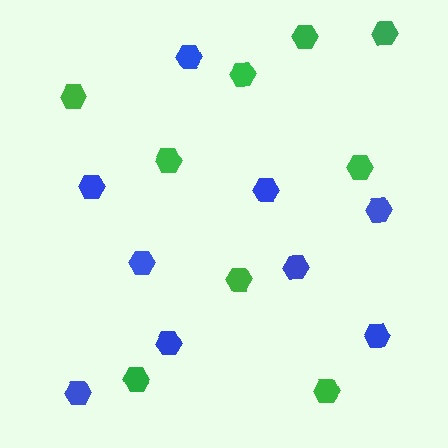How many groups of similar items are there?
There are 2 groups: one group of green hexagons (9) and one group of blue hexagons (9).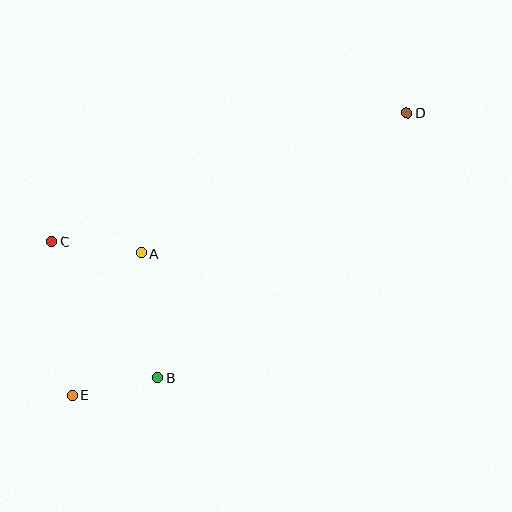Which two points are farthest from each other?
Points D and E are farthest from each other.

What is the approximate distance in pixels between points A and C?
The distance between A and C is approximately 90 pixels.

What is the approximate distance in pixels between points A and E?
The distance between A and E is approximately 158 pixels.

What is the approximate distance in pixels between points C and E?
The distance between C and E is approximately 155 pixels.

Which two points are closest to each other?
Points B and E are closest to each other.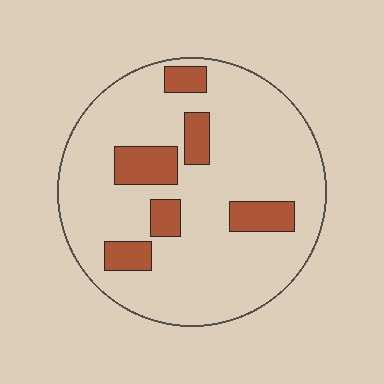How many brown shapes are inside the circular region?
6.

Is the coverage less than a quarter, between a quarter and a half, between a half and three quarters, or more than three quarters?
Less than a quarter.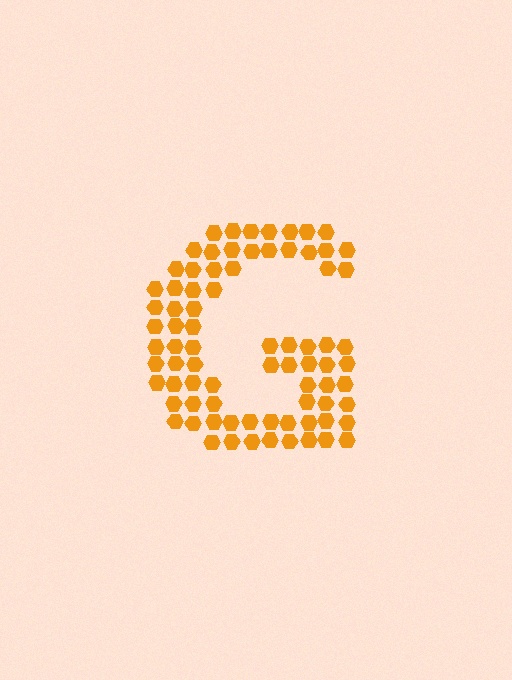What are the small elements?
The small elements are hexagons.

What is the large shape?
The large shape is the letter G.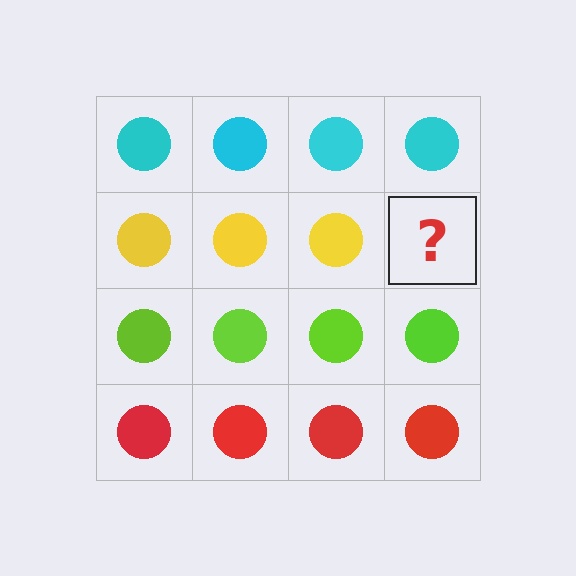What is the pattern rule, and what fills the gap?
The rule is that each row has a consistent color. The gap should be filled with a yellow circle.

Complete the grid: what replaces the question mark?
The question mark should be replaced with a yellow circle.